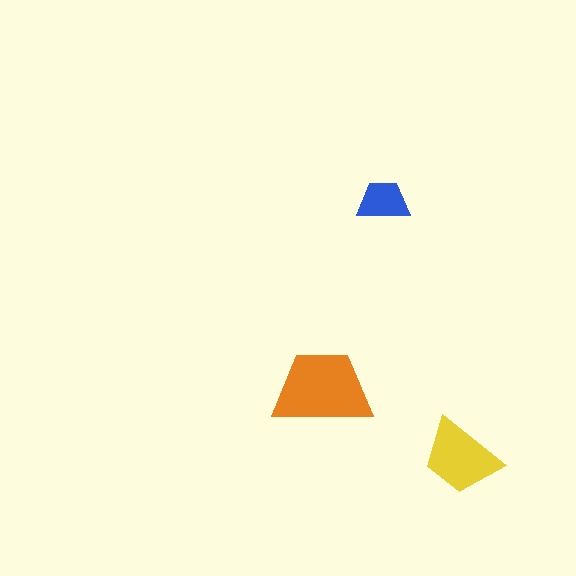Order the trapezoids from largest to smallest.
the orange one, the yellow one, the blue one.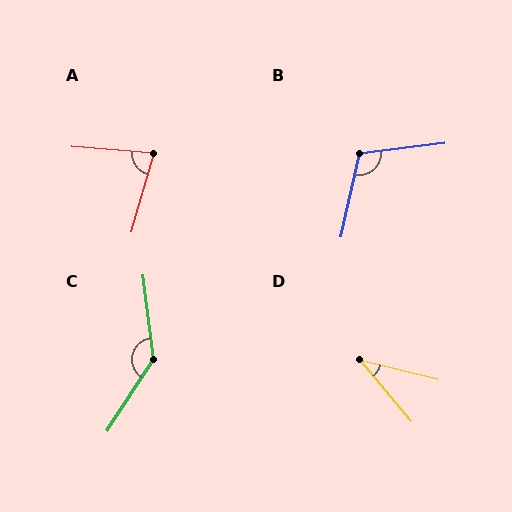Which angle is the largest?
C, at approximately 140 degrees.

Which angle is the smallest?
D, at approximately 36 degrees.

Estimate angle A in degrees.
Approximately 78 degrees.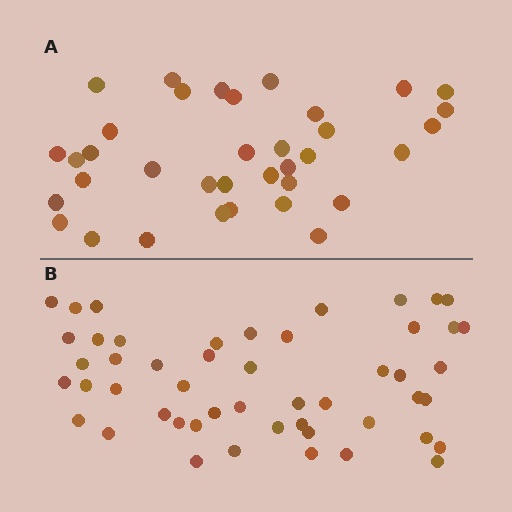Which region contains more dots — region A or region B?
Region B (the bottom region) has more dots.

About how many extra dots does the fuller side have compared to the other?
Region B has approximately 15 more dots than region A.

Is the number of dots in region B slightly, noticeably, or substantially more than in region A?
Region B has noticeably more, but not dramatically so. The ratio is roughly 1.4 to 1.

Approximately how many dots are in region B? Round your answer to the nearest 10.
About 50 dots.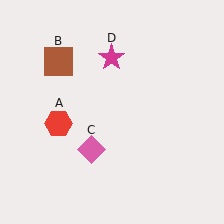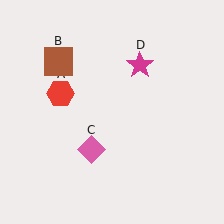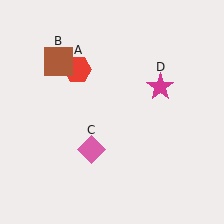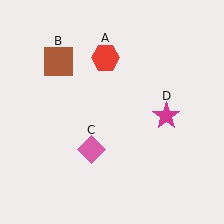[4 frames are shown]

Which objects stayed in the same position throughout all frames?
Brown square (object B) and pink diamond (object C) remained stationary.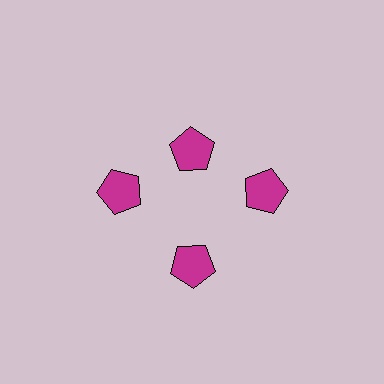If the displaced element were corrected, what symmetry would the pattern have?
It would have 4-fold rotational symmetry — the pattern would map onto itself every 90 degrees.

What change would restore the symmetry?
The symmetry would be restored by moving it outward, back onto the ring so that all 4 pentagons sit at equal angles and equal distance from the center.